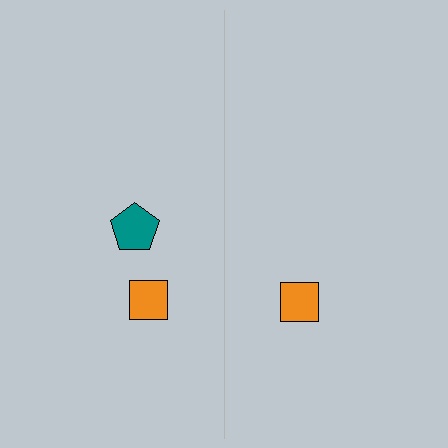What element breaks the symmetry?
A teal pentagon is missing from the right side.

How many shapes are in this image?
There are 3 shapes in this image.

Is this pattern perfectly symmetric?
No, the pattern is not perfectly symmetric. A teal pentagon is missing from the right side.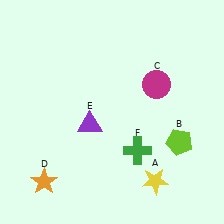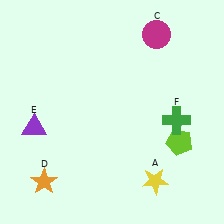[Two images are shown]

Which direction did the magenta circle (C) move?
The magenta circle (C) moved up.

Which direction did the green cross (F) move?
The green cross (F) moved right.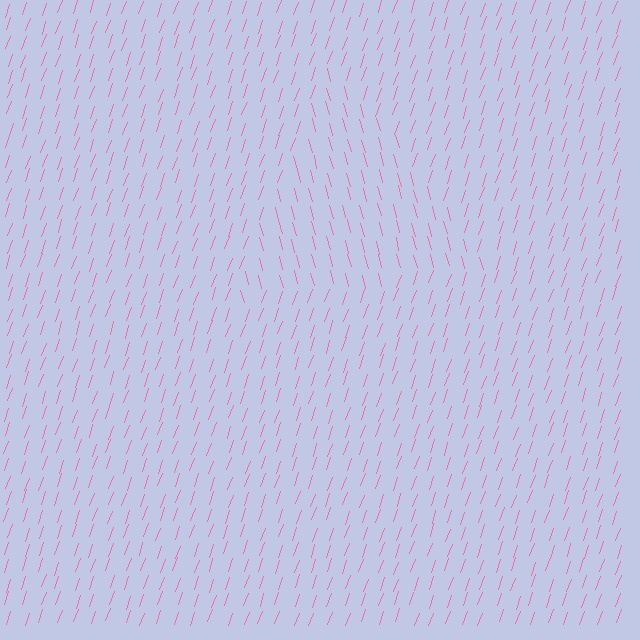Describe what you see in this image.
The image is filled with small pink line segments. A triangle region in the image has lines oriented differently from the surrounding lines, creating a visible texture boundary.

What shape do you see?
I see a triangle.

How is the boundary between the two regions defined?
The boundary is defined purely by a change in line orientation (approximately 34 degrees difference). All lines are the same color and thickness.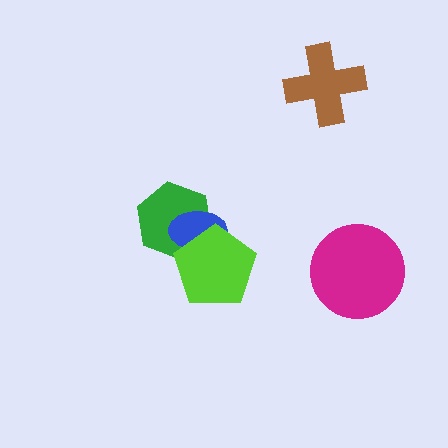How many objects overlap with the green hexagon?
2 objects overlap with the green hexagon.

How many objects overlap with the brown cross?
0 objects overlap with the brown cross.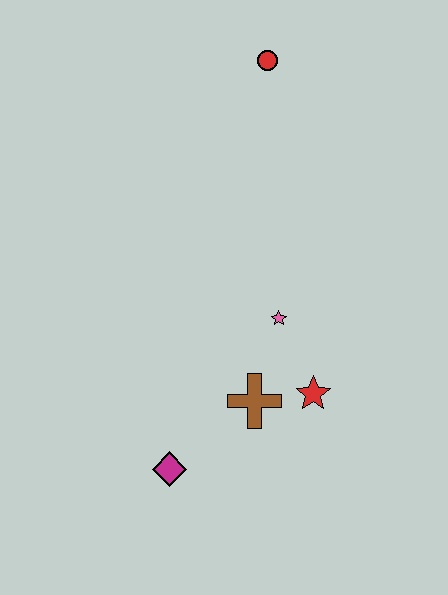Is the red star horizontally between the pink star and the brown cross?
No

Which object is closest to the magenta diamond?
The brown cross is closest to the magenta diamond.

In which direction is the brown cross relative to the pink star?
The brown cross is below the pink star.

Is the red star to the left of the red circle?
No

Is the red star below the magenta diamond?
No